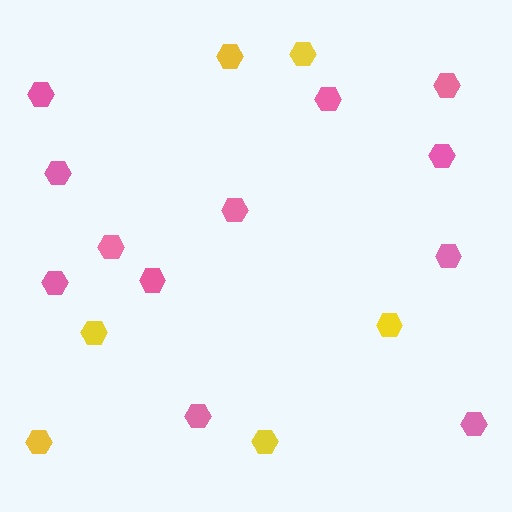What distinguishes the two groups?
There are 2 groups: one group of pink hexagons (12) and one group of yellow hexagons (6).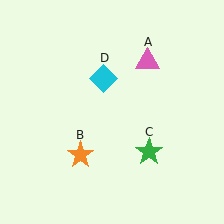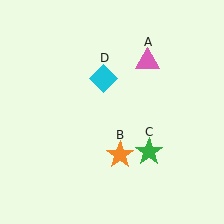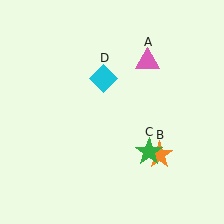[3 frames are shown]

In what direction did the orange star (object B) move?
The orange star (object B) moved right.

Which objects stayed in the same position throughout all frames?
Pink triangle (object A) and green star (object C) and cyan diamond (object D) remained stationary.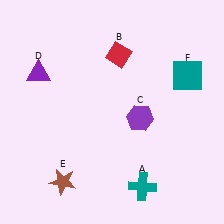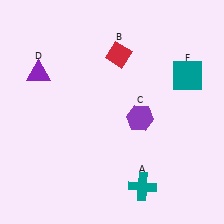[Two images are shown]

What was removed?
The brown star (E) was removed in Image 2.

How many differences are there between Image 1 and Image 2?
There is 1 difference between the two images.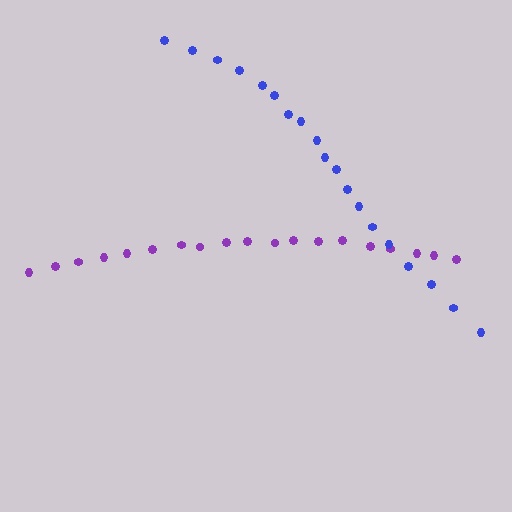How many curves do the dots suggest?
There are 2 distinct paths.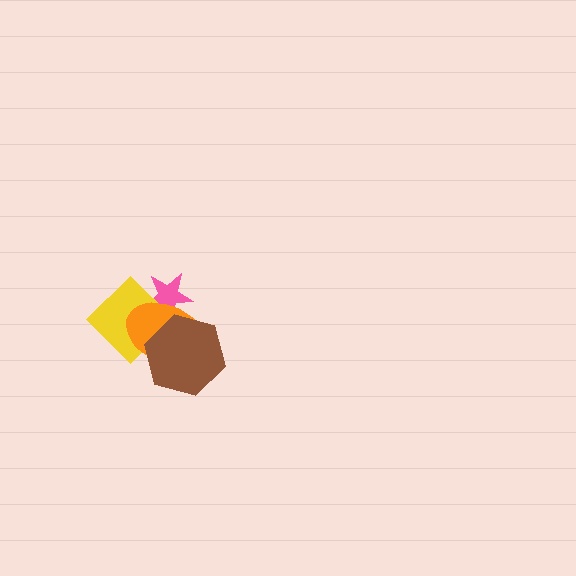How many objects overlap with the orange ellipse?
3 objects overlap with the orange ellipse.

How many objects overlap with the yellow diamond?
3 objects overlap with the yellow diamond.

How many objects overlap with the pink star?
2 objects overlap with the pink star.